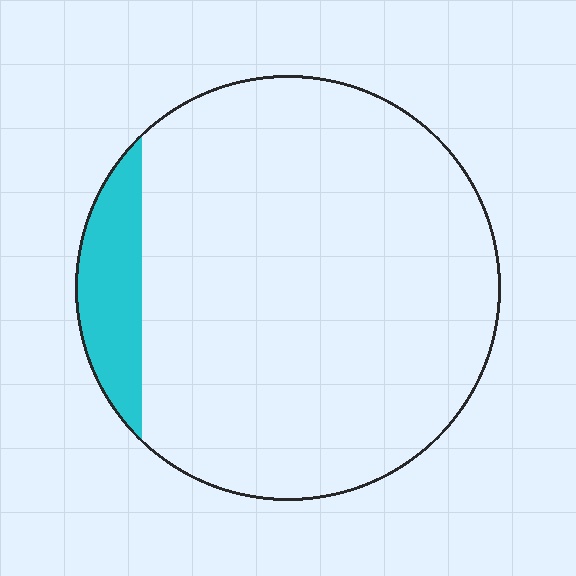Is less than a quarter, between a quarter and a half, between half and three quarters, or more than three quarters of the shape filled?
Less than a quarter.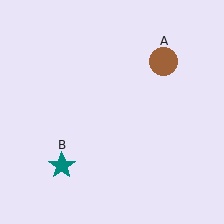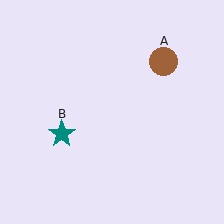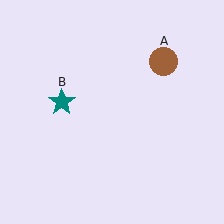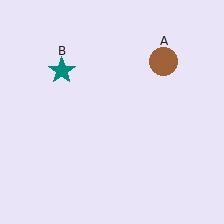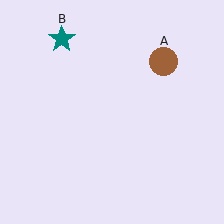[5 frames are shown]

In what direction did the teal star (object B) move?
The teal star (object B) moved up.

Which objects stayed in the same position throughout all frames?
Brown circle (object A) remained stationary.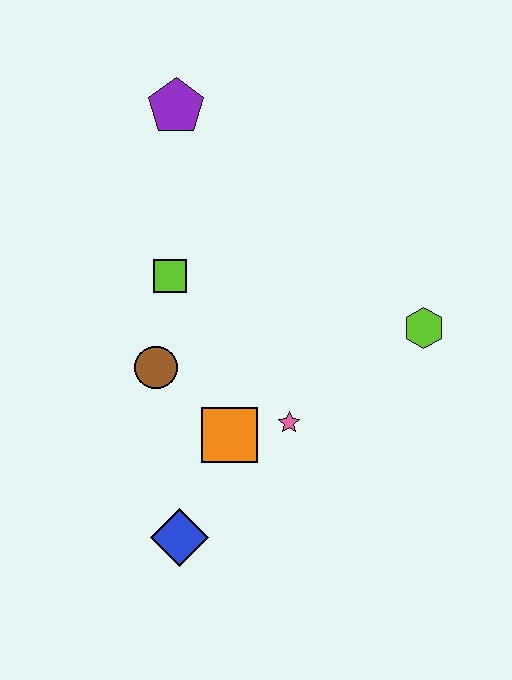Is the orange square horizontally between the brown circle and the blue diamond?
No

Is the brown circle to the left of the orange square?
Yes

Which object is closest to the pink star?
The orange square is closest to the pink star.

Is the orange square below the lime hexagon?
Yes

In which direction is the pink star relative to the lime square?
The pink star is below the lime square.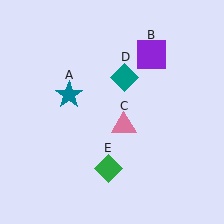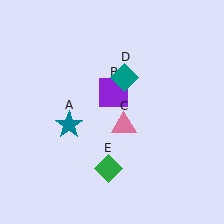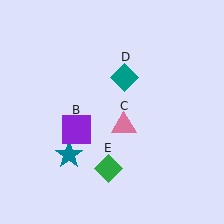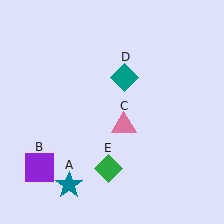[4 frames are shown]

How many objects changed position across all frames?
2 objects changed position: teal star (object A), purple square (object B).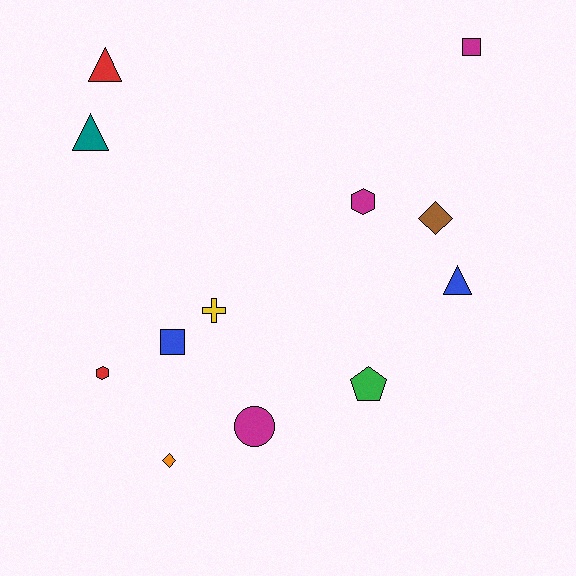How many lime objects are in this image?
There are no lime objects.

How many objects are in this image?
There are 12 objects.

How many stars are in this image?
There are no stars.